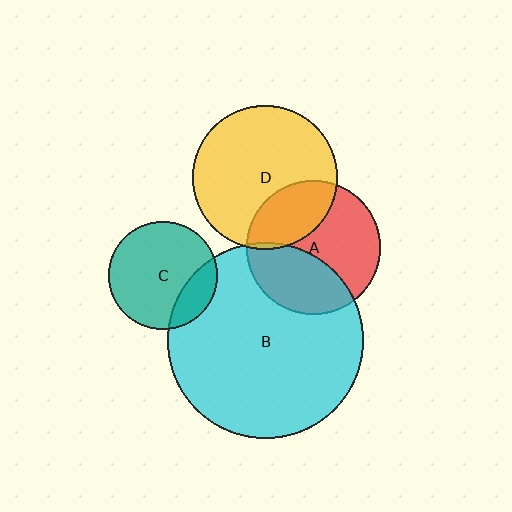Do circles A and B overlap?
Yes.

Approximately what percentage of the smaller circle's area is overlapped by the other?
Approximately 35%.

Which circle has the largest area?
Circle B (cyan).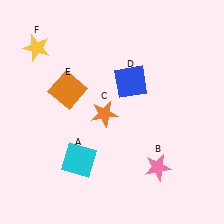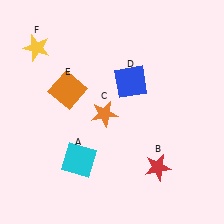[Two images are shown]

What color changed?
The star (B) changed from pink in Image 1 to red in Image 2.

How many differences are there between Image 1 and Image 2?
There is 1 difference between the two images.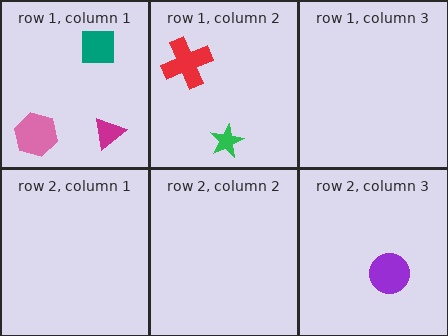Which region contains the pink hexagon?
The row 1, column 1 region.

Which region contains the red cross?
The row 1, column 2 region.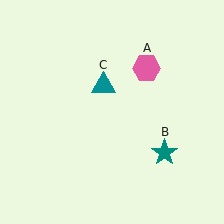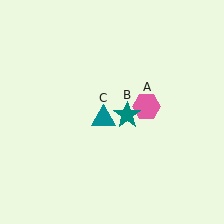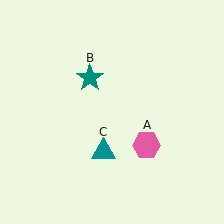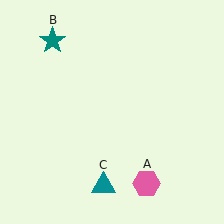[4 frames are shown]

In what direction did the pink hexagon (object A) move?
The pink hexagon (object A) moved down.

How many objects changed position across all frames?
3 objects changed position: pink hexagon (object A), teal star (object B), teal triangle (object C).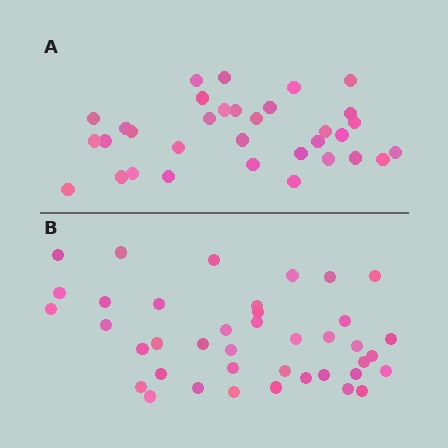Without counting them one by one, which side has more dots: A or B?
Region B (the bottom region) has more dots.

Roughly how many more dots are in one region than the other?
Region B has roughly 8 or so more dots than region A.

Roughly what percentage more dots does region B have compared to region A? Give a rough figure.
About 20% more.